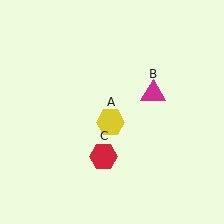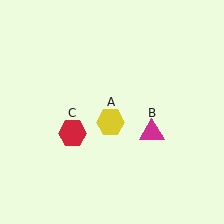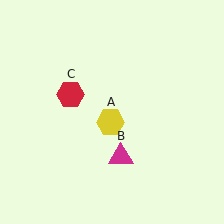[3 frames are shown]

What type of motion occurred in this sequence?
The magenta triangle (object B), red hexagon (object C) rotated clockwise around the center of the scene.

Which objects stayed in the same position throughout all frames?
Yellow hexagon (object A) remained stationary.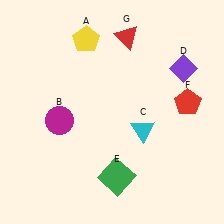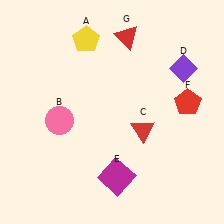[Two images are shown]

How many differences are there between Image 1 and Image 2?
There are 3 differences between the two images.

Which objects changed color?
B changed from magenta to pink. C changed from cyan to red. E changed from green to magenta.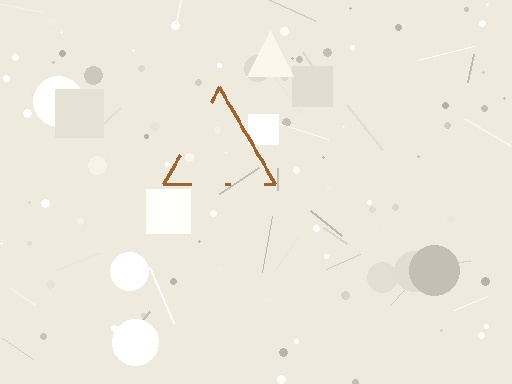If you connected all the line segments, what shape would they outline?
They would outline a triangle.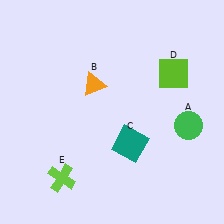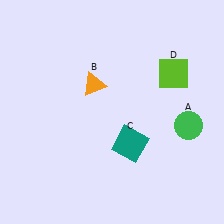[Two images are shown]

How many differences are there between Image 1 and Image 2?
There is 1 difference between the two images.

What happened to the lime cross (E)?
The lime cross (E) was removed in Image 2. It was in the bottom-left area of Image 1.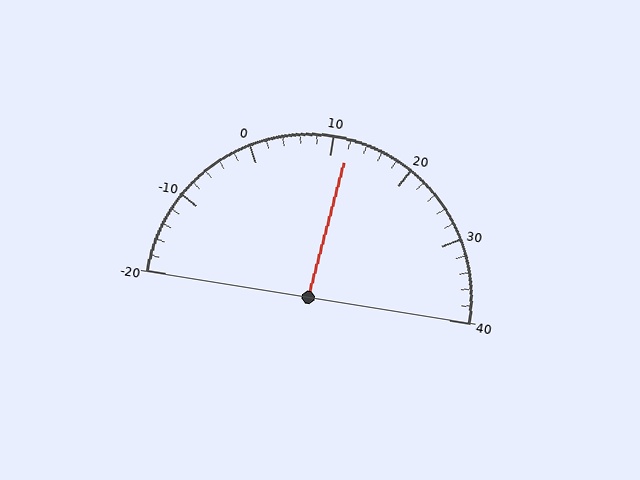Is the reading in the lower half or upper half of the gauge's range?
The reading is in the upper half of the range (-20 to 40).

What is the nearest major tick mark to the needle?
The nearest major tick mark is 10.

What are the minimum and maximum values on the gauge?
The gauge ranges from -20 to 40.